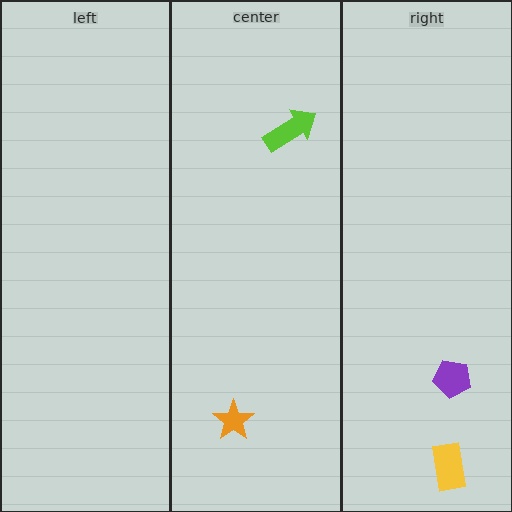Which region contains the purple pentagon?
The right region.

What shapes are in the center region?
The lime arrow, the orange star.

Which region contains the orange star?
The center region.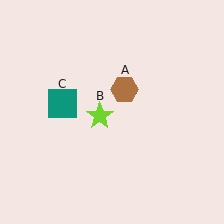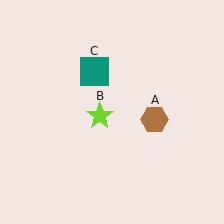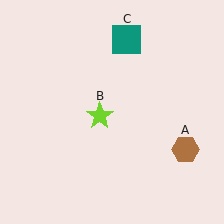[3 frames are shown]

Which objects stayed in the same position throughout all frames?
Lime star (object B) remained stationary.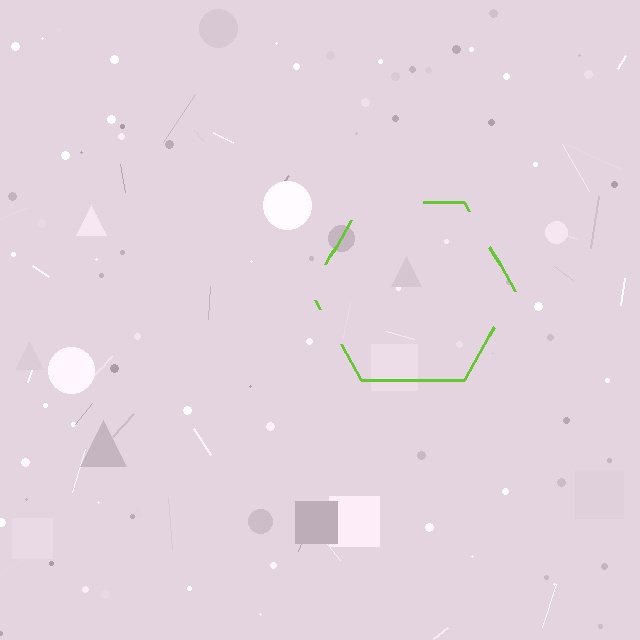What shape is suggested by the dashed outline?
The dashed outline suggests a hexagon.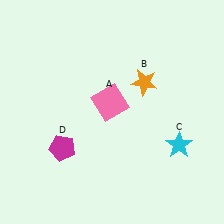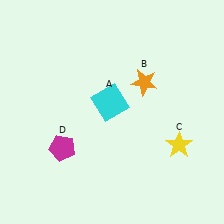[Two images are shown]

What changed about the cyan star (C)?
In Image 1, C is cyan. In Image 2, it changed to yellow.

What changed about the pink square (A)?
In Image 1, A is pink. In Image 2, it changed to cyan.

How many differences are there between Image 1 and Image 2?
There are 2 differences between the two images.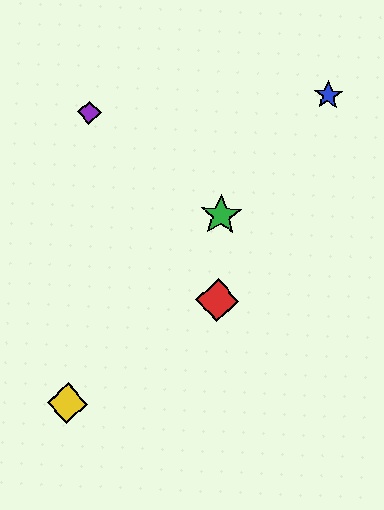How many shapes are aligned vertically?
2 shapes (the red diamond, the green star) are aligned vertically.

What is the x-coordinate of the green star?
The green star is at x≈221.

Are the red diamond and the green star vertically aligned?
Yes, both are at x≈217.